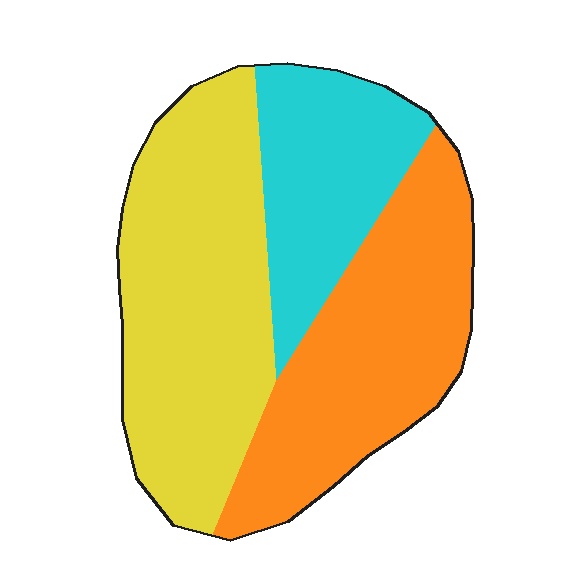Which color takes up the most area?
Yellow, at roughly 40%.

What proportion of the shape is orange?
Orange takes up about one third (1/3) of the shape.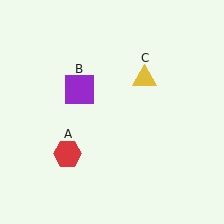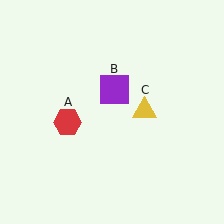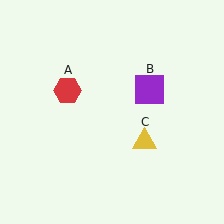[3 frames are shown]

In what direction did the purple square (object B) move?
The purple square (object B) moved right.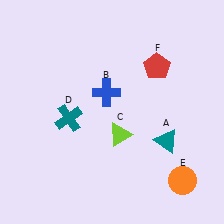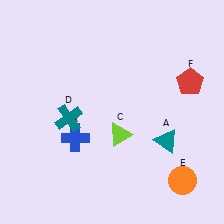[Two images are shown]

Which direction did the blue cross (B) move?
The blue cross (B) moved down.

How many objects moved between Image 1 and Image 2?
2 objects moved between the two images.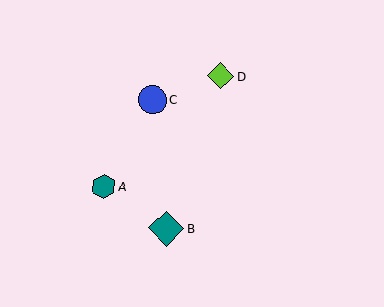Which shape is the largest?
The teal diamond (labeled B) is the largest.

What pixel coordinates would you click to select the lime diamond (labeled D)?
Click at (221, 76) to select the lime diamond D.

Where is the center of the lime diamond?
The center of the lime diamond is at (221, 76).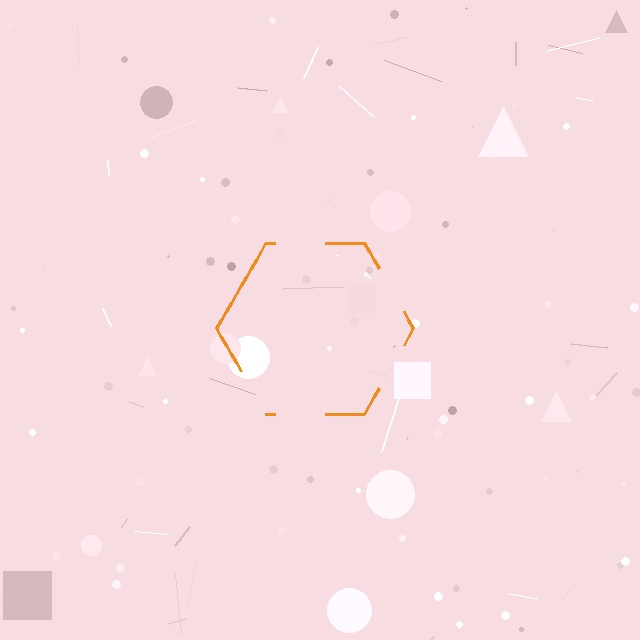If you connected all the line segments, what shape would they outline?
They would outline a hexagon.